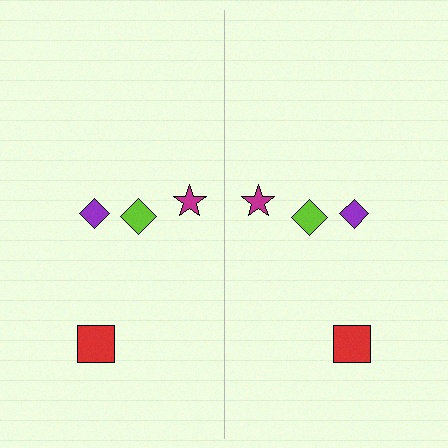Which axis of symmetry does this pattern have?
The pattern has a vertical axis of symmetry running through the center of the image.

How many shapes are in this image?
There are 8 shapes in this image.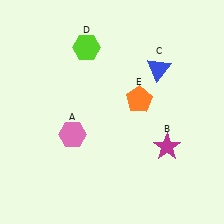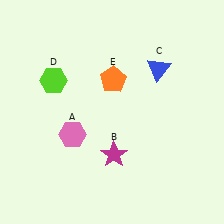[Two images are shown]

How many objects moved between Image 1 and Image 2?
3 objects moved between the two images.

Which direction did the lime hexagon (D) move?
The lime hexagon (D) moved down.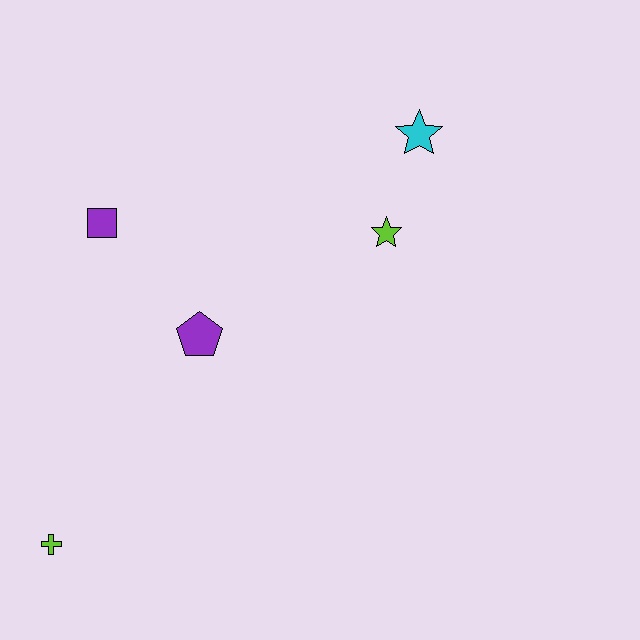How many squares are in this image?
There is 1 square.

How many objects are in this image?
There are 5 objects.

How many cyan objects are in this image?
There is 1 cyan object.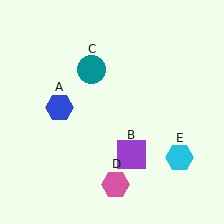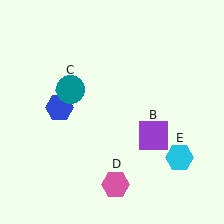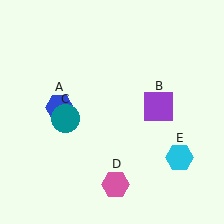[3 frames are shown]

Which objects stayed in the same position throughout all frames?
Blue hexagon (object A) and pink hexagon (object D) and cyan hexagon (object E) remained stationary.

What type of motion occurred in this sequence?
The purple square (object B), teal circle (object C) rotated counterclockwise around the center of the scene.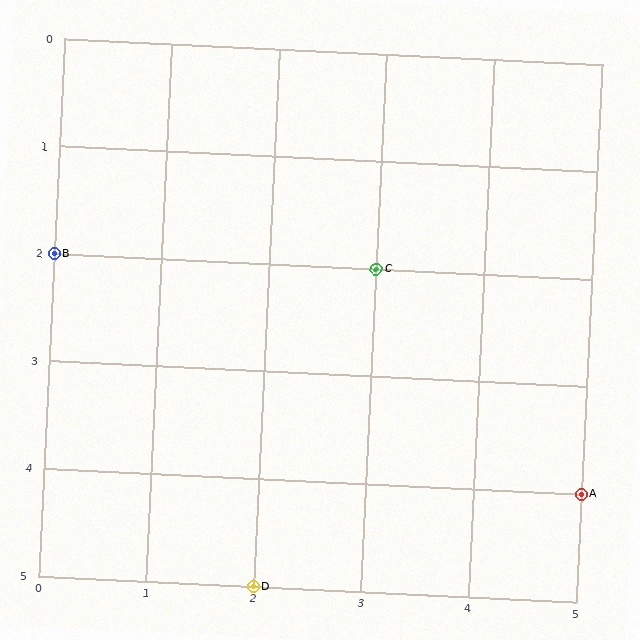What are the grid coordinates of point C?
Point C is at grid coordinates (3, 2).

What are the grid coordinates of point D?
Point D is at grid coordinates (2, 5).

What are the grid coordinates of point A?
Point A is at grid coordinates (5, 4).